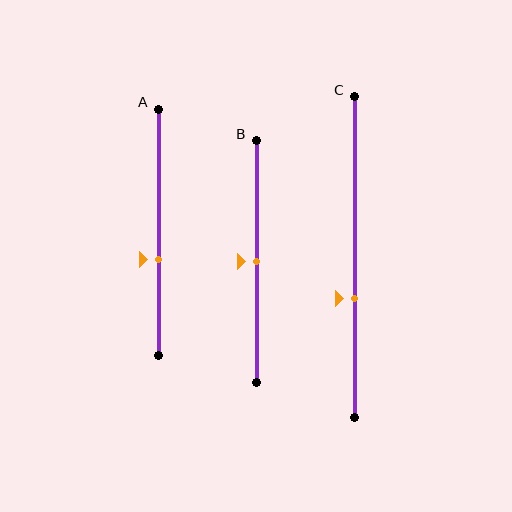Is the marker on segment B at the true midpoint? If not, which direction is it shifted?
Yes, the marker on segment B is at the true midpoint.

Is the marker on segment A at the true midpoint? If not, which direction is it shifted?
No, the marker on segment A is shifted downward by about 11% of the segment length.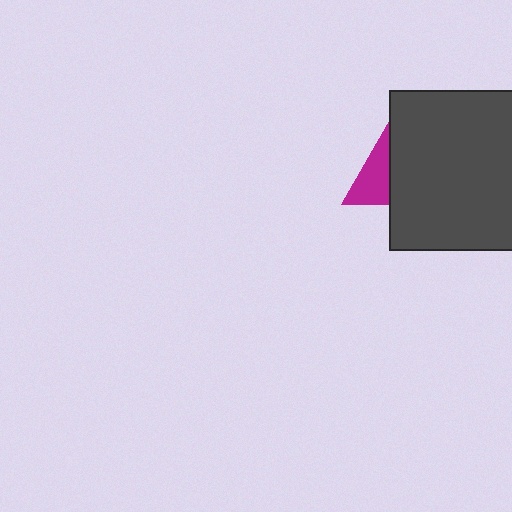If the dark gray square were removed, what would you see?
You would see the complete magenta triangle.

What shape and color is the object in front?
The object in front is a dark gray square.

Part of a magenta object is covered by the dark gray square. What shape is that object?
It is a triangle.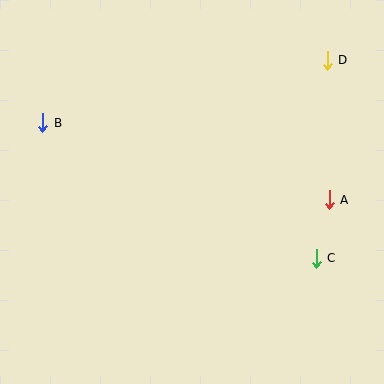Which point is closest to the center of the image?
Point A at (329, 200) is closest to the center.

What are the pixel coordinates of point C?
Point C is at (316, 258).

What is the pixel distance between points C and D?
The distance between C and D is 198 pixels.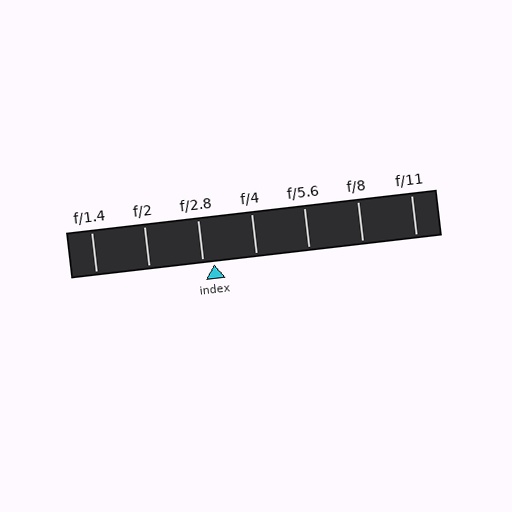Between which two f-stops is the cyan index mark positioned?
The index mark is between f/2.8 and f/4.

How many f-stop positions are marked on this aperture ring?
There are 7 f-stop positions marked.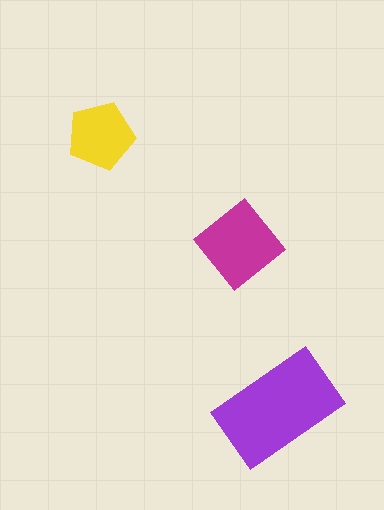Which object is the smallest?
The yellow pentagon.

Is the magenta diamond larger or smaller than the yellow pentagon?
Larger.